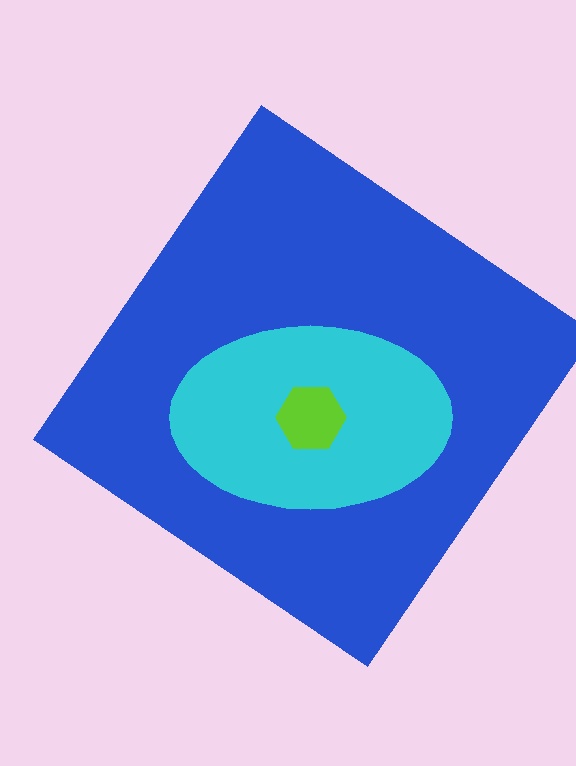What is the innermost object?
The lime hexagon.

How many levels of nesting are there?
3.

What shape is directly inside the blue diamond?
The cyan ellipse.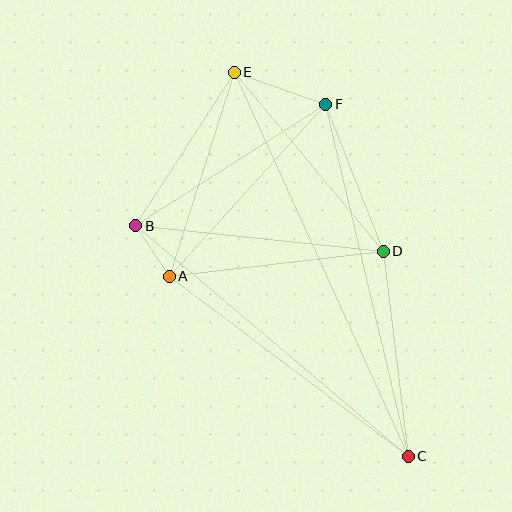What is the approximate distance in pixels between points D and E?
The distance between D and E is approximately 233 pixels.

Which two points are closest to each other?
Points A and B are closest to each other.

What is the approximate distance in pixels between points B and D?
The distance between B and D is approximately 249 pixels.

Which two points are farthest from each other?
Points C and E are farthest from each other.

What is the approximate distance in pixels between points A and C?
The distance between A and C is approximately 299 pixels.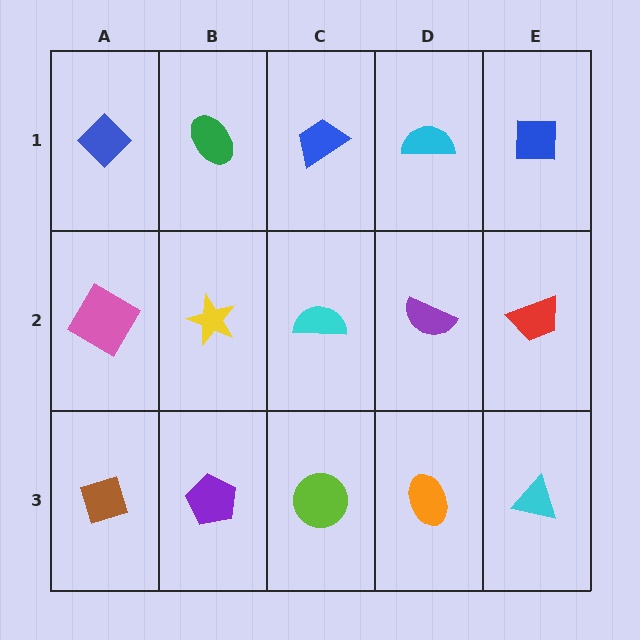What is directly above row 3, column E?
A red trapezoid.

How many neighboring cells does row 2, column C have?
4.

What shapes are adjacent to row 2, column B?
A green ellipse (row 1, column B), a purple pentagon (row 3, column B), a pink diamond (row 2, column A), a cyan semicircle (row 2, column C).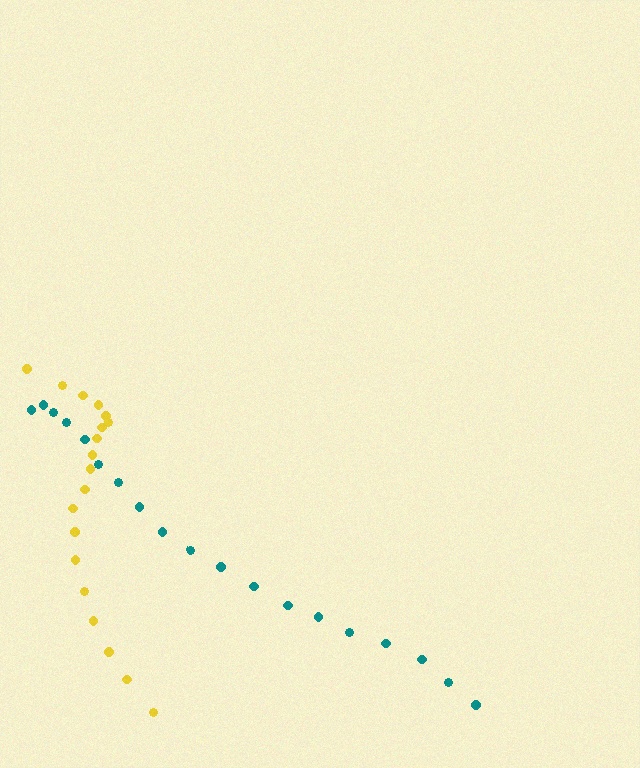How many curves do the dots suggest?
There are 2 distinct paths.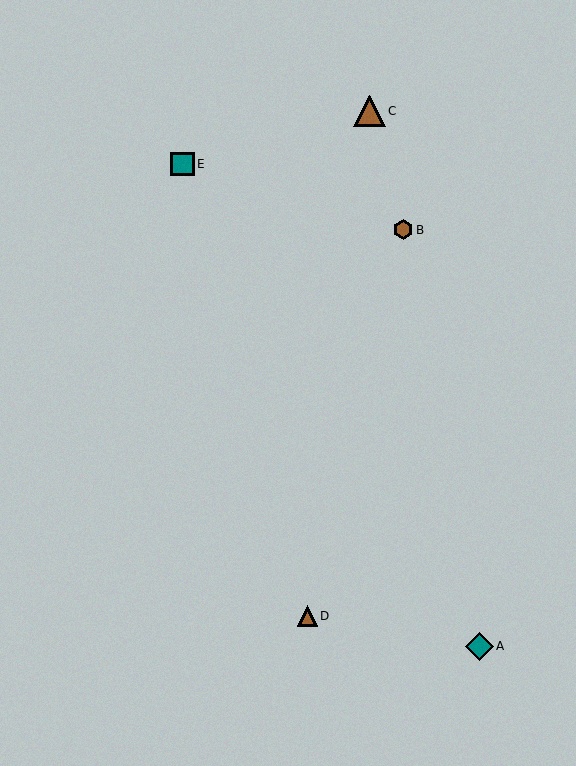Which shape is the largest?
The brown triangle (labeled C) is the largest.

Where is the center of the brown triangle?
The center of the brown triangle is at (307, 616).